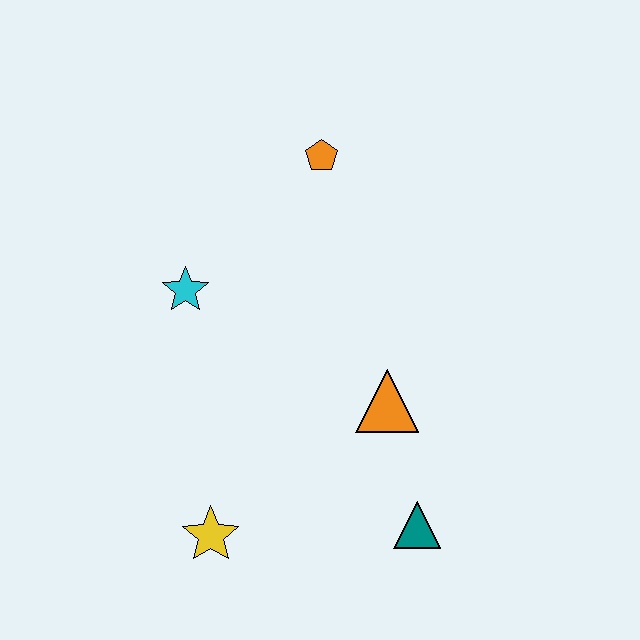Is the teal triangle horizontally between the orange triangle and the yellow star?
No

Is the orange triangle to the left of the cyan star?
No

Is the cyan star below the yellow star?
No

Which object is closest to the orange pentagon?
The cyan star is closest to the orange pentagon.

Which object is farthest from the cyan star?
The teal triangle is farthest from the cyan star.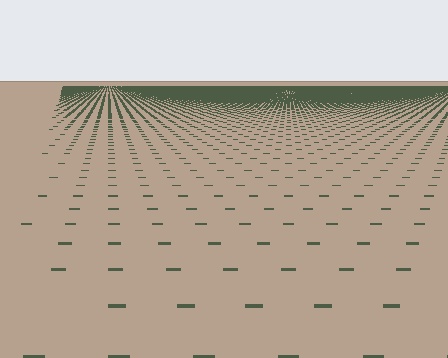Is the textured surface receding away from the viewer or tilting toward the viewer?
The surface is receding away from the viewer. Texture elements get smaller and denser toward the top.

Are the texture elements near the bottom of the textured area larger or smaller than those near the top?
Larger. Near the bottom, elements are closer to the viewer and appear at a bigger on-screen size.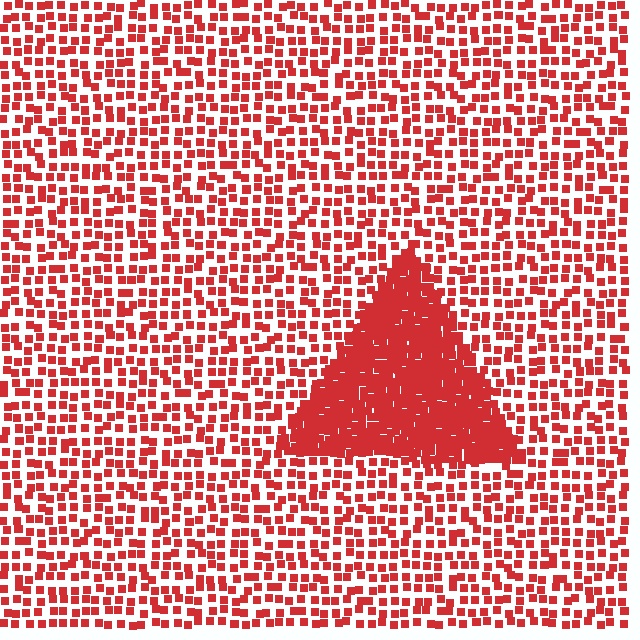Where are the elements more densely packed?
The elements are more densely packed inside the triangle boundary.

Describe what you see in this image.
The image contains small red elements arranged at two different densities. A triangle-shaped region is visible where the elements are more densely packed than the surrounding area.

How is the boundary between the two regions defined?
The boundary is defined by a change in element density (approximately 2.7x ratio). All elements are the same color, size, and shape.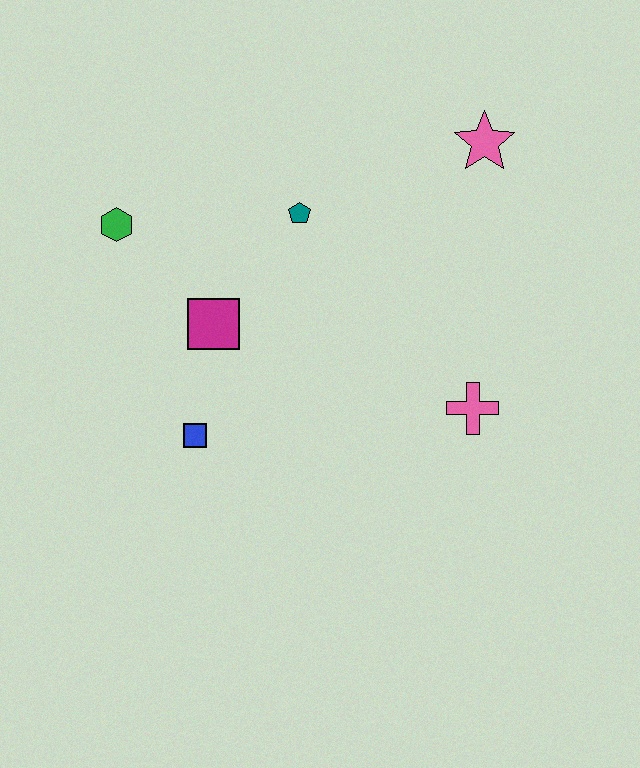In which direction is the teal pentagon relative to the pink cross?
The teal pentagon is above the pink cross.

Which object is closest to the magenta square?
The blue square is closest to the magenta square.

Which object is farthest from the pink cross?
The green hexagon is farthest from the pink cross.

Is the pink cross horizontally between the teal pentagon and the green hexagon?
No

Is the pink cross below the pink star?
Yes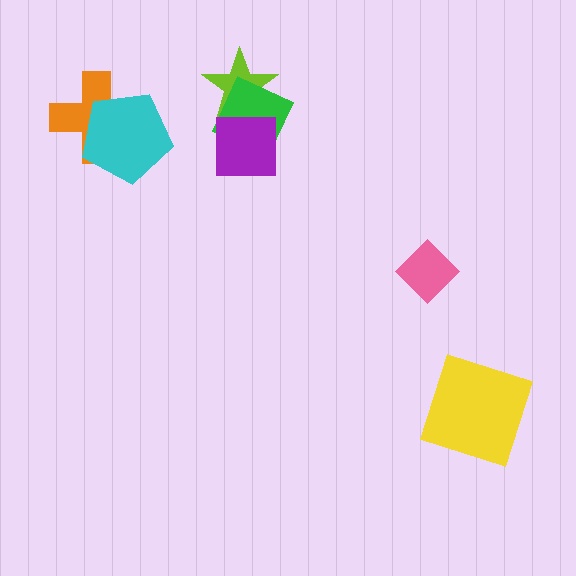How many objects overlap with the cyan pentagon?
1 object overlaps with the cyan pentagon.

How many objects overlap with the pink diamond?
0 objects overlap with the pink diamond.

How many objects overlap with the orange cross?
1 object overlaps with the orange cross.